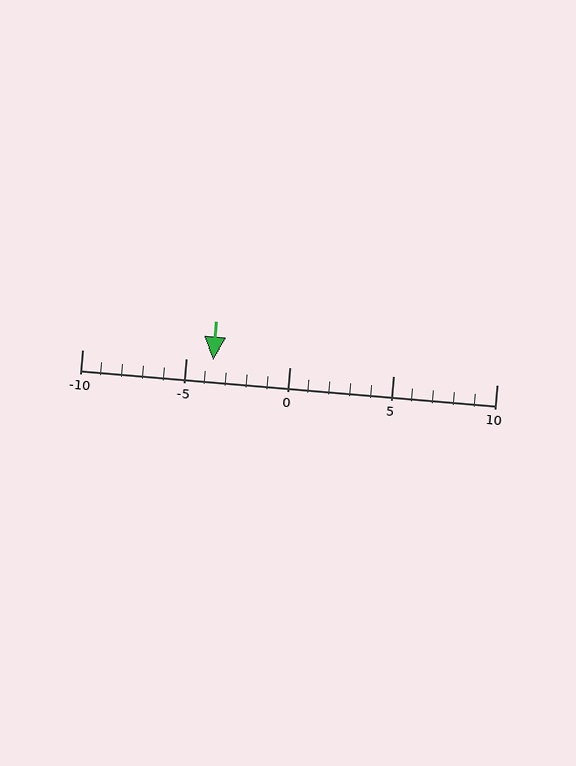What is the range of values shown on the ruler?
The ruler shows values from -10 to 10.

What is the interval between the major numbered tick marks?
The major tick marks are spaced 5 units apart.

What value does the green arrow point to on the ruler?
The green arrow points to approximately -4.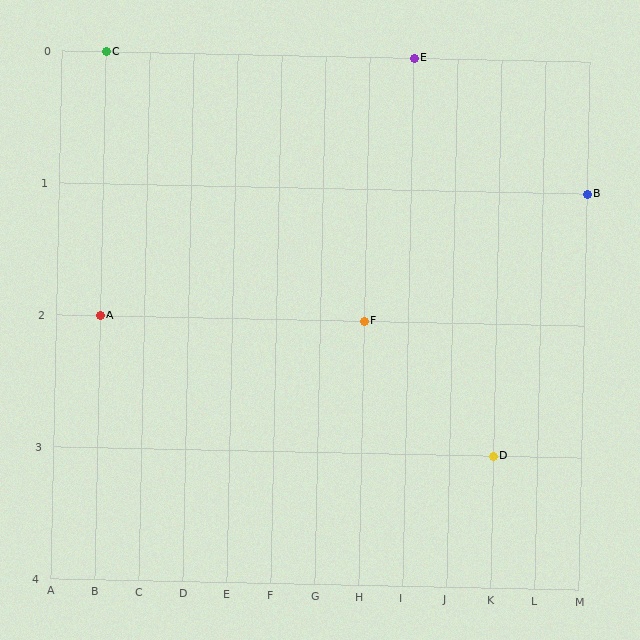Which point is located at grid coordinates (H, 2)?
Point F is at (H, 2).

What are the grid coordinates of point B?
Point B is at grid coordinates (M, 1).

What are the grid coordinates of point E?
Point E is at grid coordinates (I, 0).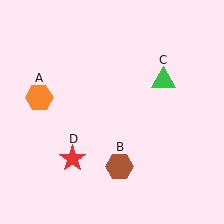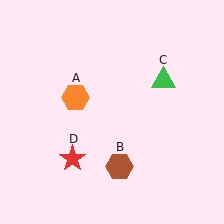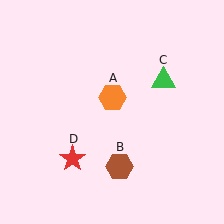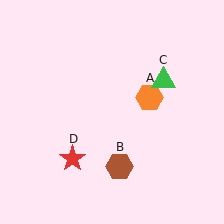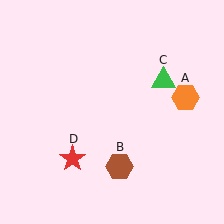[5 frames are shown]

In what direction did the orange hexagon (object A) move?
The orange hexagon (object A) moved right.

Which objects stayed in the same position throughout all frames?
Brown hexagon (object B) and green triangle (object C) and red star (object D) remained stationary.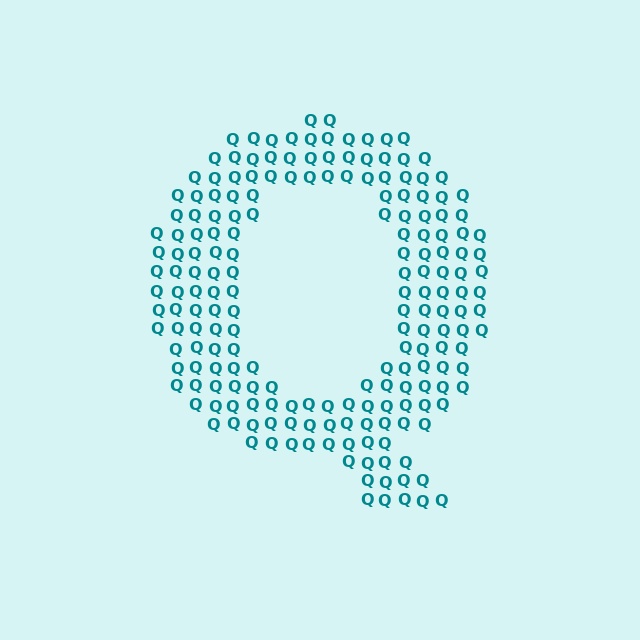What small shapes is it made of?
It is made of small letter Q's.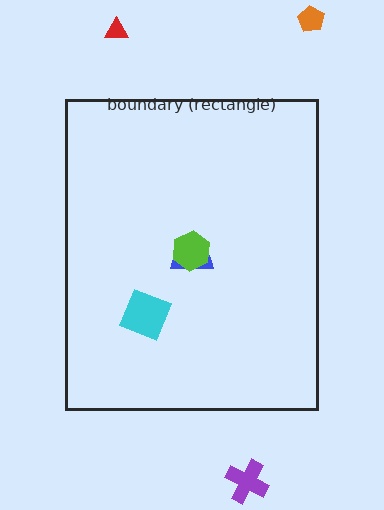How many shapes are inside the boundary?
3 inside, 3 outside.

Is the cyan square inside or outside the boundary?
Inside.